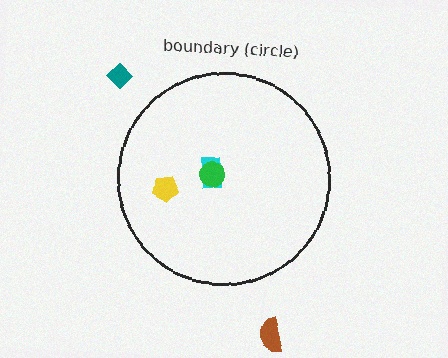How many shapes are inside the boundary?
3 inside, 2 outside.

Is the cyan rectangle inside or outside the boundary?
Inside.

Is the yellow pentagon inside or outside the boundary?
Inside.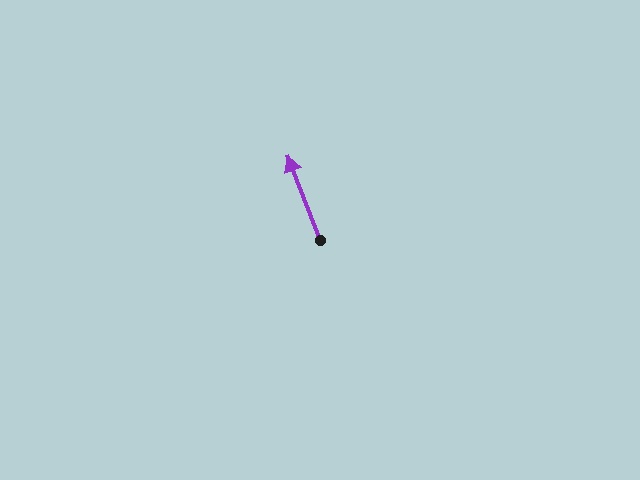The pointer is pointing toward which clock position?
Roughly 11 o'clock.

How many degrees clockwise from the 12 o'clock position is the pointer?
Approximately 339 degrees.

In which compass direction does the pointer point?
North.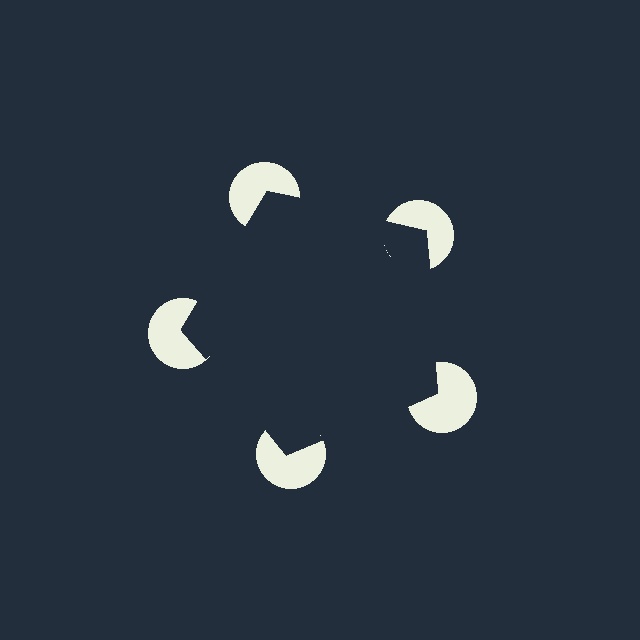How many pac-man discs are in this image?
There are 5 — one at each vertex of the illusory pentagon.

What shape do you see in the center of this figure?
An illusory pentagon — its edges are inferred from the aligned wedge cuts in the pac-man discs, not physically drawn.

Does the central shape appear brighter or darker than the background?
It typically appears slightly darker than the background, even though no actual brightness change is drawn.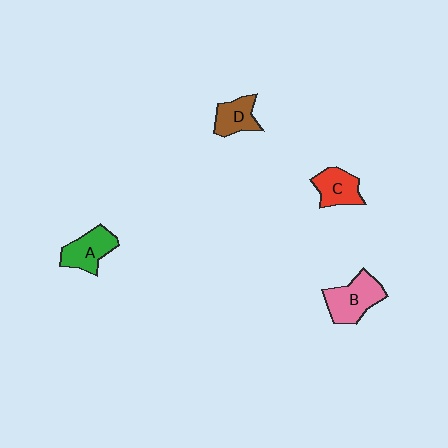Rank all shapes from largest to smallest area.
From largest to smallest: B (pink), A (green), C (red), D (brown).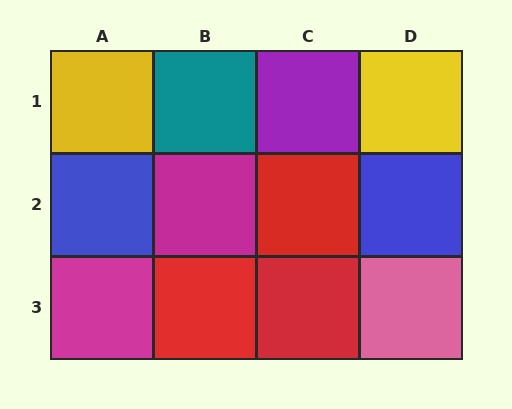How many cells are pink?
1 cell is pink.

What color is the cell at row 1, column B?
Teal.